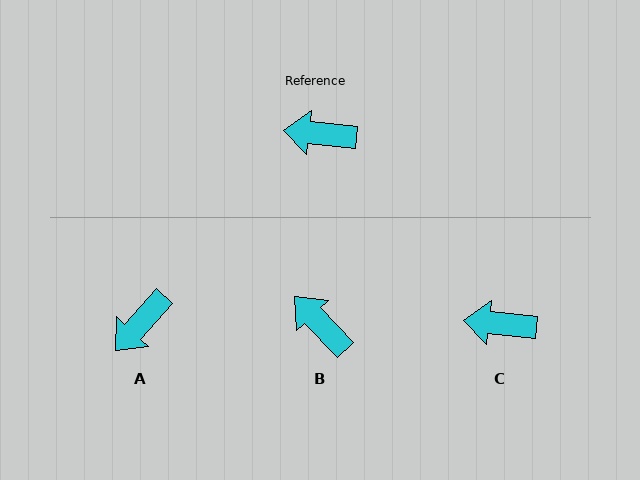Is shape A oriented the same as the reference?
No, it is off by about 53 degrees.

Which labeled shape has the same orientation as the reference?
C.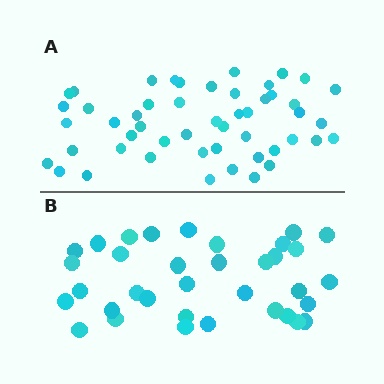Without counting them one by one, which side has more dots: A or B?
Region A (the top region) has more dots.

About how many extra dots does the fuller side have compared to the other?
Region A has approximately 15 more dots than region B.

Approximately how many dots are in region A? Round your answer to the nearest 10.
About 50 dots.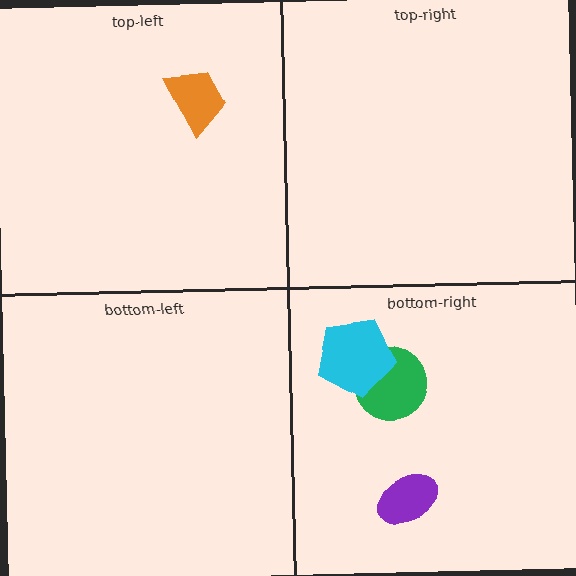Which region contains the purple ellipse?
The bottom-right region.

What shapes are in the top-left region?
The orange trapezoid.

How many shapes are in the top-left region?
1.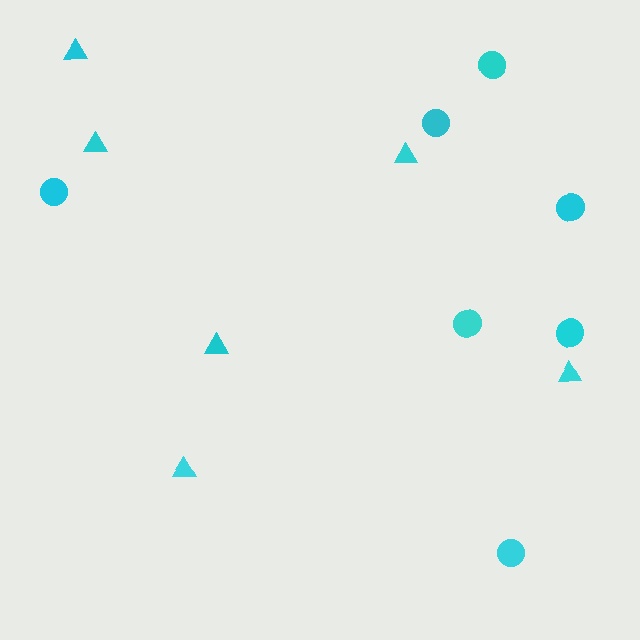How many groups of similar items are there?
There are 2 groups: one group of triangles (6) and one group of circles (7).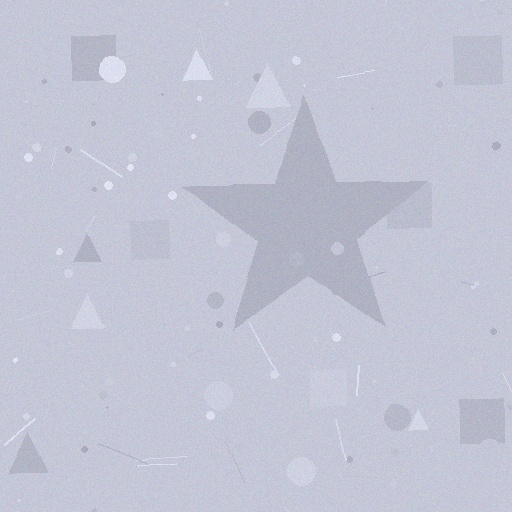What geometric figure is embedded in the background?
A star is embedded in the background.